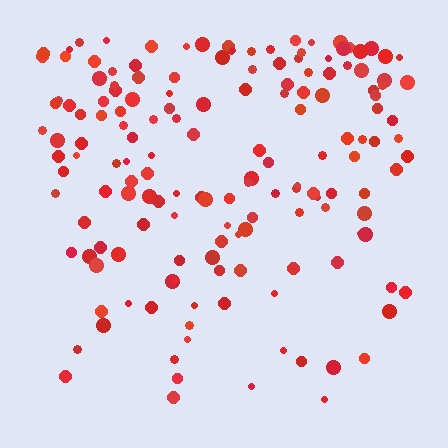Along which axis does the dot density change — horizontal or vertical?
Vertical.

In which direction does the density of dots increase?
From bottom to top, with the top side densest.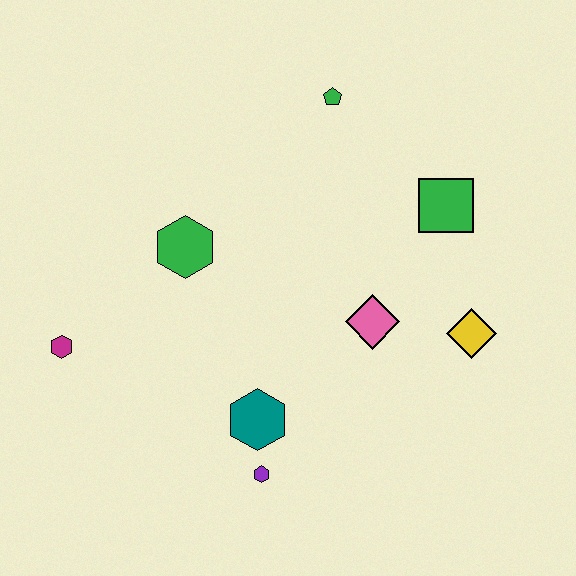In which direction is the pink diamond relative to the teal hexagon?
The pink diamond is to the right of the teal hexagon.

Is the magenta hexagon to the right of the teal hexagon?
No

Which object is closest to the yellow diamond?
The pink diamond is closest to the yellow diamond.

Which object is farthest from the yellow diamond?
The magenta hexagon is farthest from the yellow diamond.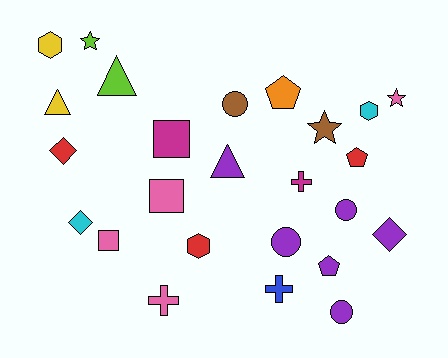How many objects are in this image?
There are 25 objects.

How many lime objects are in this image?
There are 2 lime objects.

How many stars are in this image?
There are 3 stars.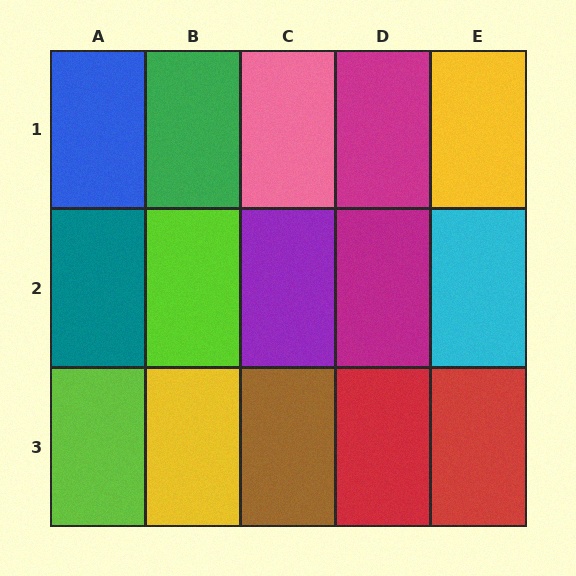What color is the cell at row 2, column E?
Cyan.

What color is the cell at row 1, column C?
Pink.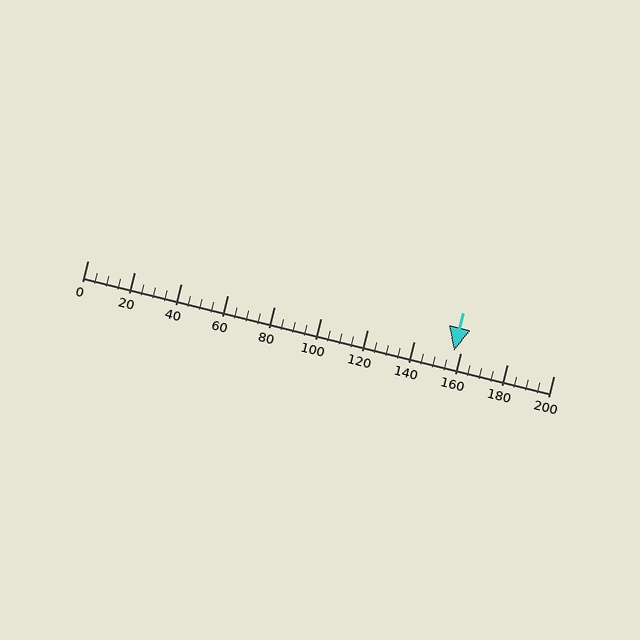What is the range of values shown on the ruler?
The ruler shows values from 0 to 200.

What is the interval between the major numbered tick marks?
The major tick marks are spaced 20 units apart.